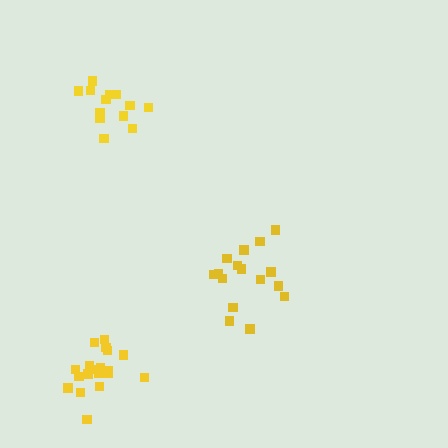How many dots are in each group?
Group 1: 16 dots, Group 2: 19 dots, Group 3: 13 dots (48 total).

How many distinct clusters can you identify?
There are 3 distinct clusters.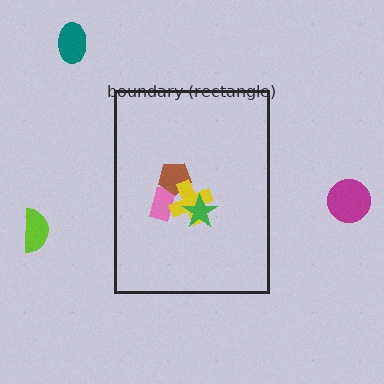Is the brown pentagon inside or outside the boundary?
Inside.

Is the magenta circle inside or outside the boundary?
Outside.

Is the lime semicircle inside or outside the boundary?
Outside.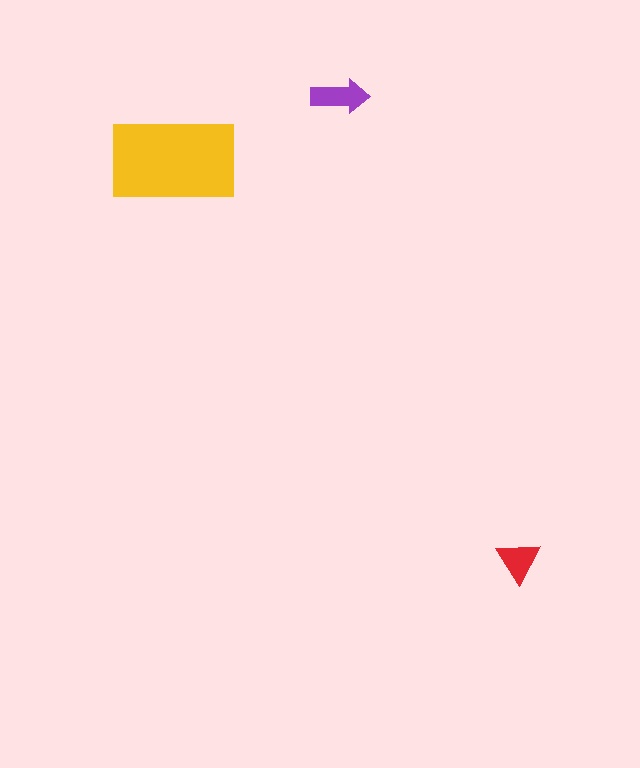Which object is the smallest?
The red triangle.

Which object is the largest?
The yellow rectangle.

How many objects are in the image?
There are 3 objects in the image.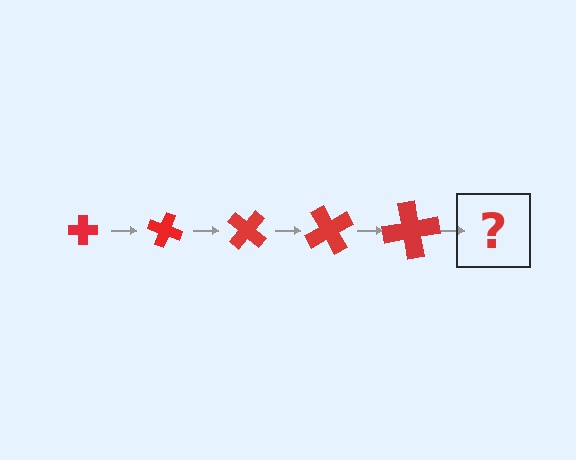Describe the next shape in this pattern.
It should be a cross, larger than the previous one and rotated 100 degrees from the start.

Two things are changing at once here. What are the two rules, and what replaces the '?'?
The two rules are that the cross grows larger each step and it rotates 20 degrees each step. The '?' should be a cross, larger than the previous one and rotated 100 degrees from the start.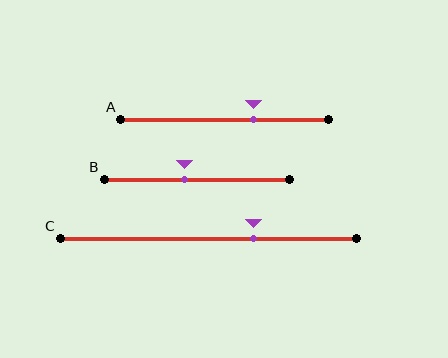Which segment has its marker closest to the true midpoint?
Segment B has its marker closest to the true midpoint.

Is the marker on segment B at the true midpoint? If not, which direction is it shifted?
No, the marker on segment B is shifted to the left by about 7% of the segment length.